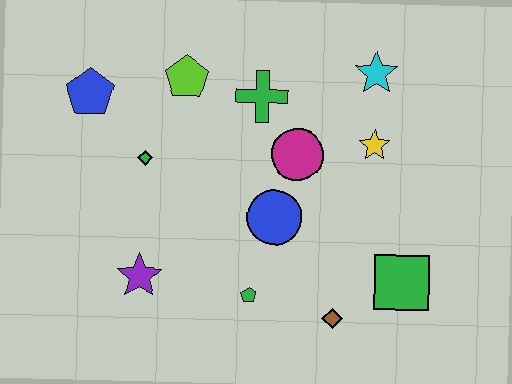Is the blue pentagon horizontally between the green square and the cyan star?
No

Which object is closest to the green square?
The brown diamond is closest to the green square.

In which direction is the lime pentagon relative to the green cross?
The lime pentagon is to the left of the green cross.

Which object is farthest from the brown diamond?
The blue pentagon is farthest from the brown diamond.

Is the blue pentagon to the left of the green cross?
Yes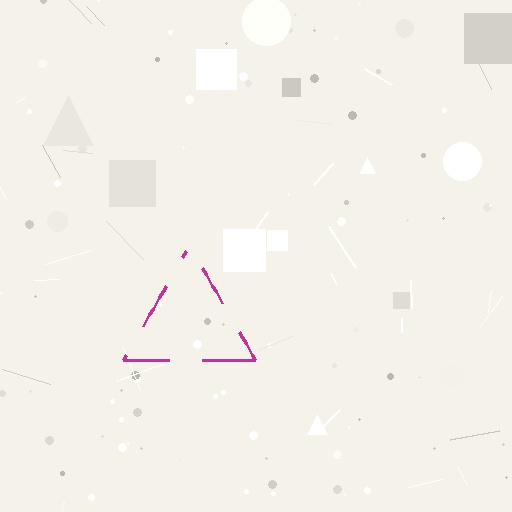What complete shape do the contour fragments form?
The contour fragments form a triangle.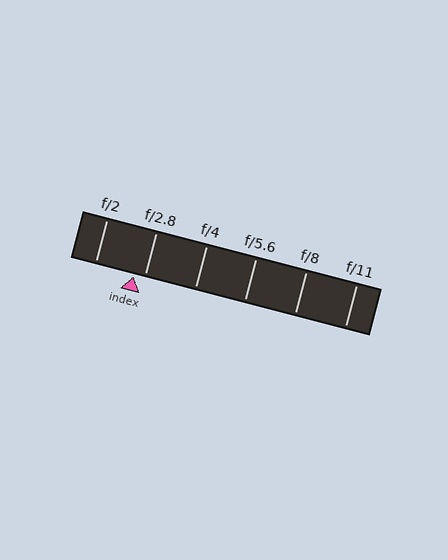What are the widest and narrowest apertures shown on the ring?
The widest aperture shown is f/2 and the narrowest is f/11.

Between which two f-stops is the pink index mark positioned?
The index mark is between f/2 and f/2.8.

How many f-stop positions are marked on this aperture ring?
There are 6 f-stop positions marked.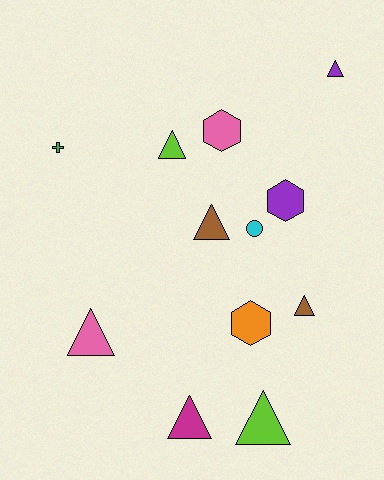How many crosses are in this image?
There is 1 cross.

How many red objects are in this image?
There are no red objects.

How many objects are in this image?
There are 12 objects.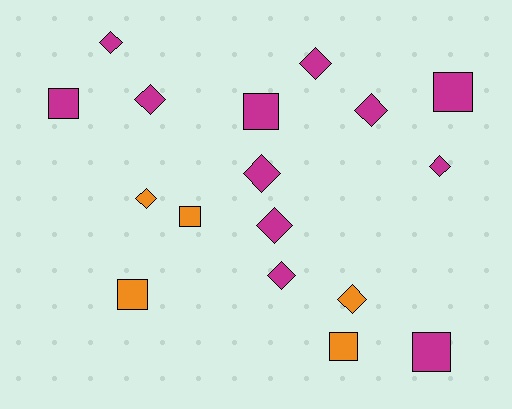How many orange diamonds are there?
There are 2 orange diamonds.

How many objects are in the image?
There are 17 objects.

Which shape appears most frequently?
Diamond, with 10 objects.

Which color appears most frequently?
Magenta, with 12 objects.